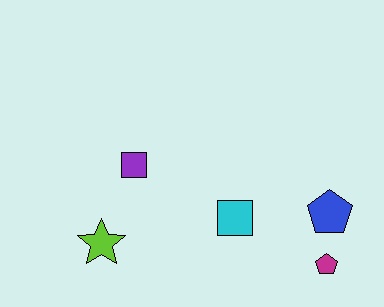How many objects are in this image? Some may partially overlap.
There are 5 objects.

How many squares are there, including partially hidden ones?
There are 2 squares.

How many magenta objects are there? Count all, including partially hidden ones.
There is 1 magenta object.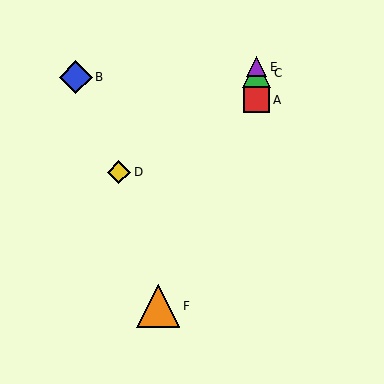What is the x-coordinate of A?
Object A is at x≈257.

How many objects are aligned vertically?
3 objects (A, C, E) are aligned vertically.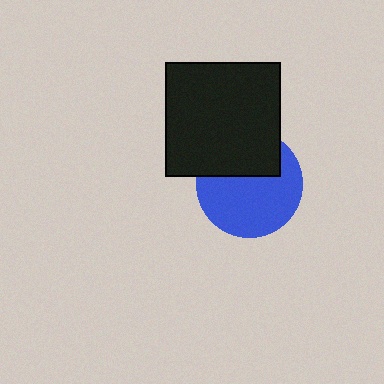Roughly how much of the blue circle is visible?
About half of it is visible (roughly 63%).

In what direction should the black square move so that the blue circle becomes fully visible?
The black square should move up. That is the shortest direction to clear the overlap and leave the blue circle fully visible.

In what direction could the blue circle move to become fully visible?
The blue circle could move down. That would shift it out from behind the black square entirely.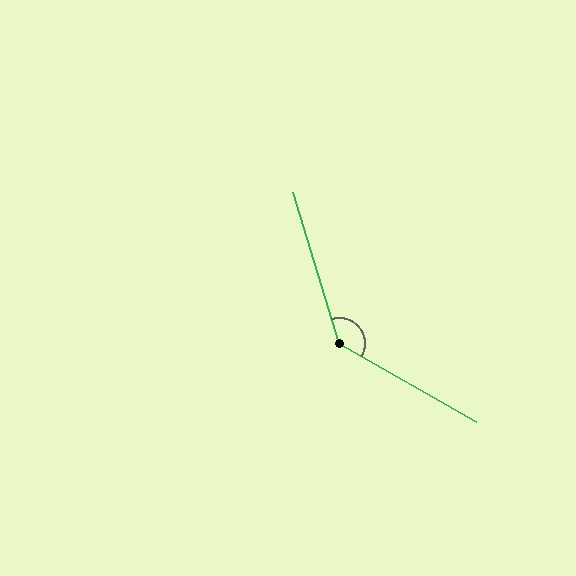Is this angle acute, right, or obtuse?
It is obtuse.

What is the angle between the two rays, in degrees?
Approximately 137 degrees.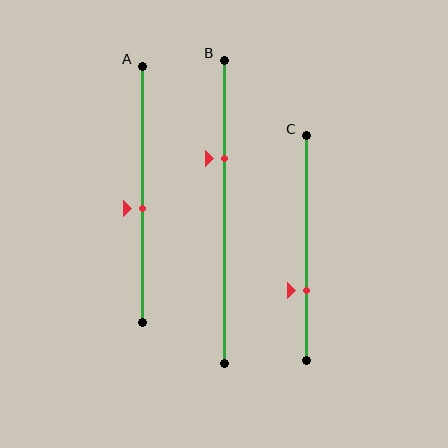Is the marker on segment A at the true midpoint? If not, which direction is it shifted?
No, the marker on segment A is shifted downward by about 5% of the segment length.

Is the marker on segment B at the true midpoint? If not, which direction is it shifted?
No, the marker on segment B is shifted upward by about 17% of the segment length.